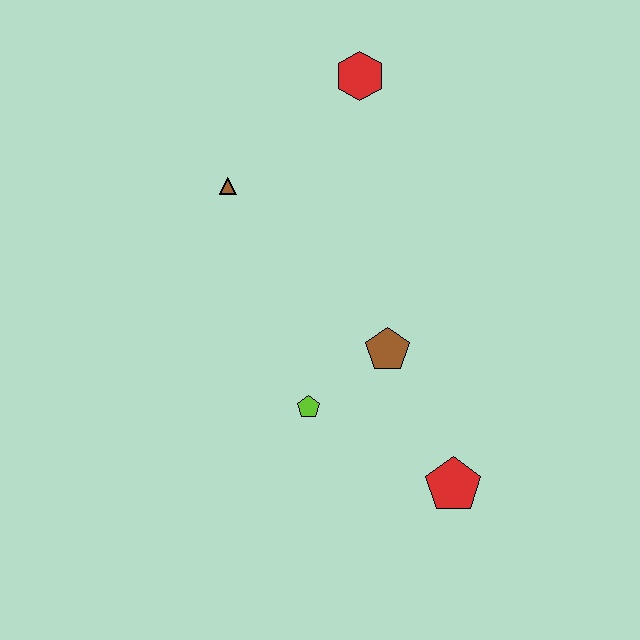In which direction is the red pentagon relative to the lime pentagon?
The red pentagon is to the right of the lime pentagon.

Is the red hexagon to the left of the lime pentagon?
No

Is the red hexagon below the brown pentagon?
No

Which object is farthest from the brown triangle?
The red pentagon is farthest from the brown triangle.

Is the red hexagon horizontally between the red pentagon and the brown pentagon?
No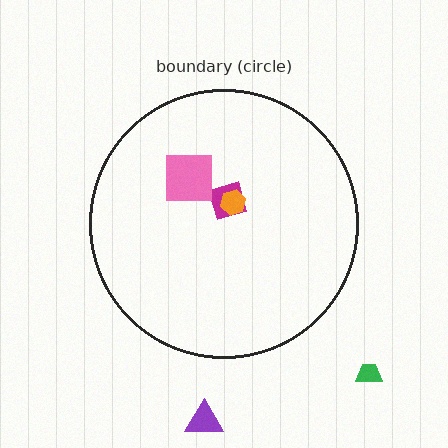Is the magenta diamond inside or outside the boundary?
Inside.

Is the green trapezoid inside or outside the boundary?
Outside.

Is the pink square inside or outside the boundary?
Inside.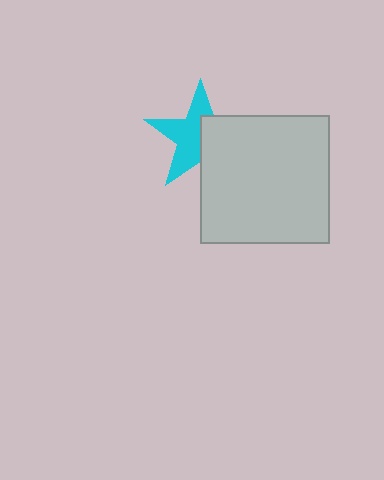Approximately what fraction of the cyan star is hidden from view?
Roughly 44% of the cyan star is hidden behind the light gray rectangle.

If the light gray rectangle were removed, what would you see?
You would see the complete cyan star.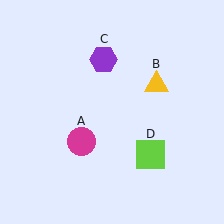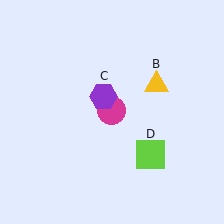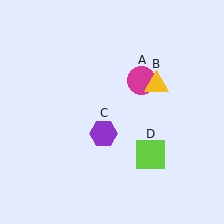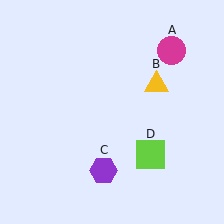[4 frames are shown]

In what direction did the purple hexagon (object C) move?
The purple hexagon (object C) moved down.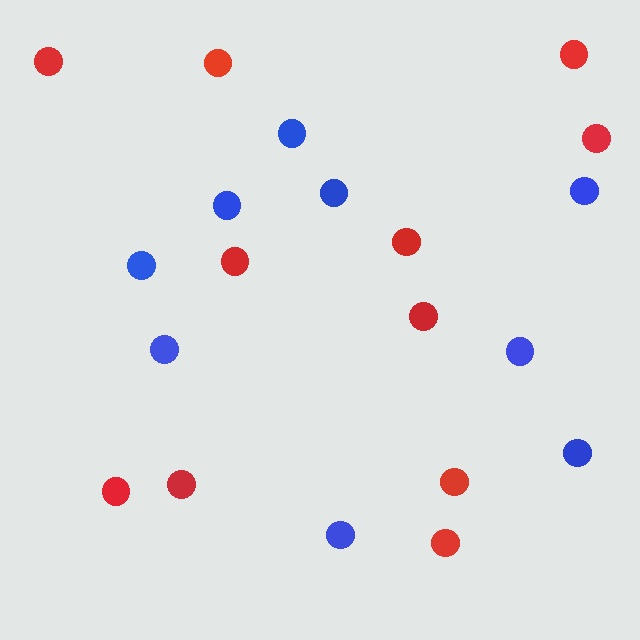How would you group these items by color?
There are 2 groups: one group of red circles (11) and one group of blue circles (9).